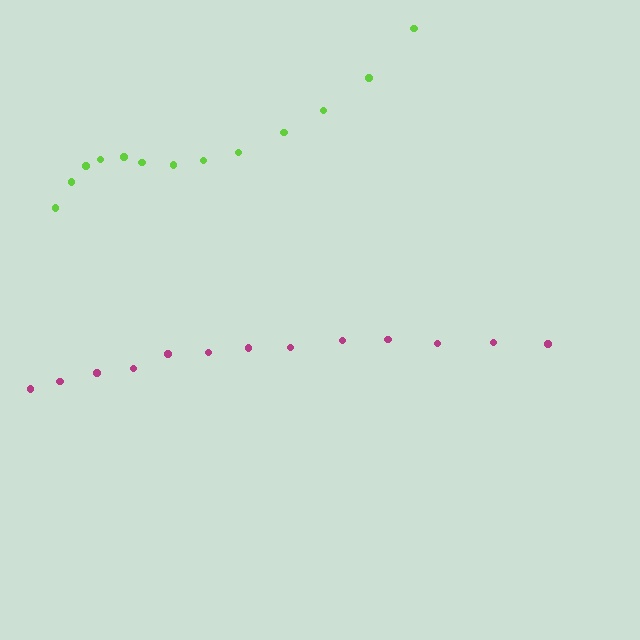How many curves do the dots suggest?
There are 2 distinct paths.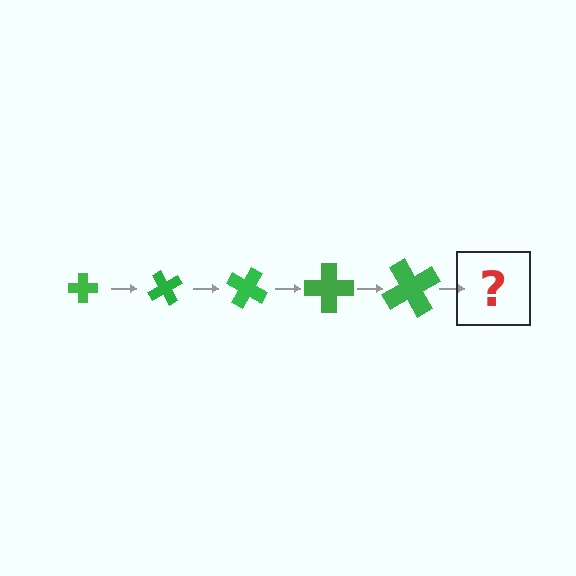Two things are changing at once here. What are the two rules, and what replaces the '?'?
The two rules are that the cross grows larger each step and it rotates 60 degrees each step. The '?' should be a cross, larger than the previous one and rotated 300 degrees from the start.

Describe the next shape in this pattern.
It should be a cross, larger than the previous one and rotated 300 degrees from the start.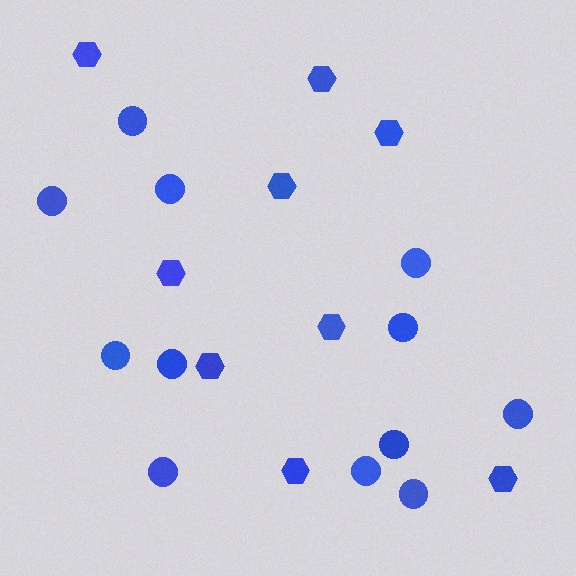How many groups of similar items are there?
There are 2 groups: one group of hexagons (9) and one group of circles (12).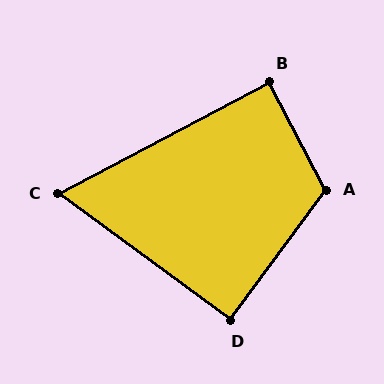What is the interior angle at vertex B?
Approximately 90 degrees (approximately right).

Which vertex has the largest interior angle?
A, at approximately 116 degrees.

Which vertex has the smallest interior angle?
C, at approximately 64 degrees.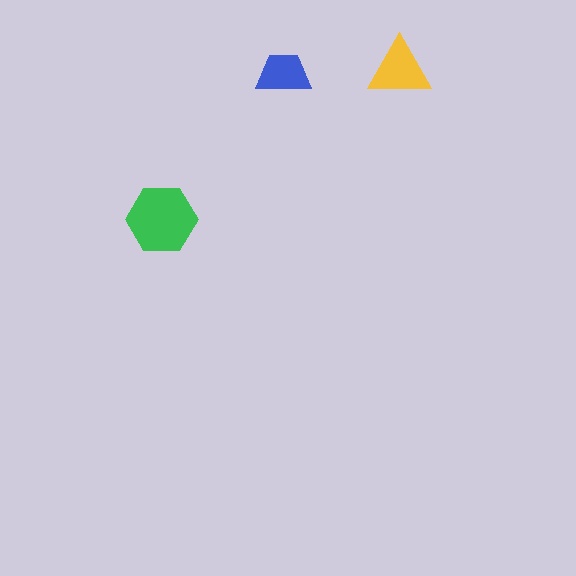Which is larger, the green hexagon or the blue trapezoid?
The green hexagon.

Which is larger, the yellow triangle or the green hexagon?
The green hexagon.